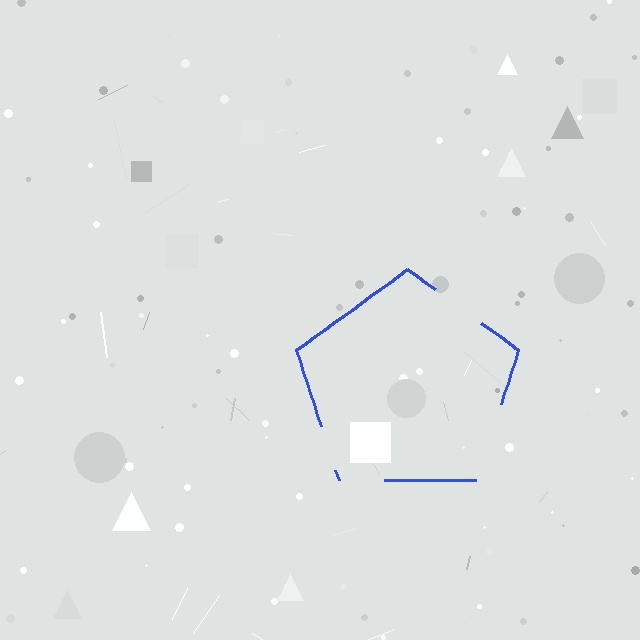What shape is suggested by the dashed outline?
The dashed outline suggests a pentagon.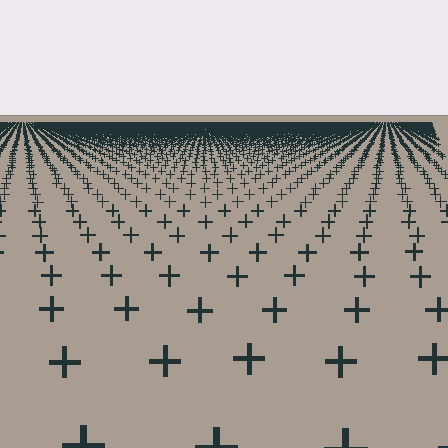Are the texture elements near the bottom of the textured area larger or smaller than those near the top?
Larger. Near the bottom, elements are closer to the viewer and appear at a bigger on-screen size.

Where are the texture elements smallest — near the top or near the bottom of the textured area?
Near the top.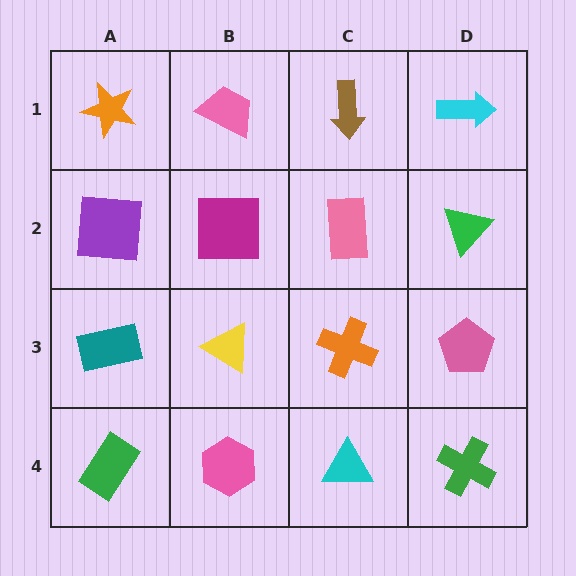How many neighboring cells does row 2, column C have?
4.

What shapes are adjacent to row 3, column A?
A purple square (row 2, column A), a green rectangle (row 4, column A), a yellow triangle (row 3, column B).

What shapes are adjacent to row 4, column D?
A pink pentagon (row 3, column D), a cyan triangle (row 4, column C).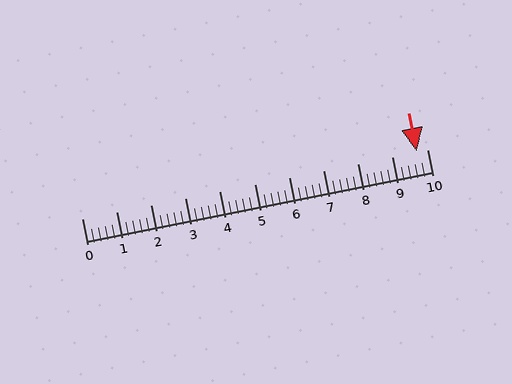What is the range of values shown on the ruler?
The ruler shows values from 0 to 10.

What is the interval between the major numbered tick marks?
The major tick marks are spaced 1 units apart.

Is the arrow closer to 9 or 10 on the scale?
The arrow is closer to 10.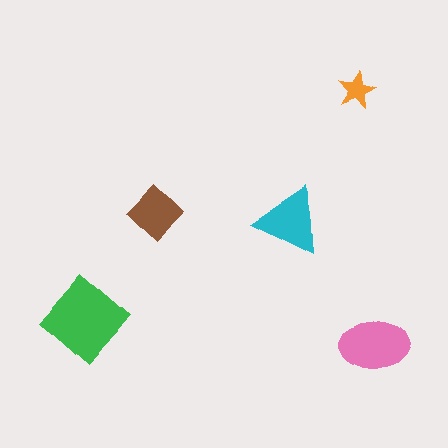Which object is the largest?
The green diamond.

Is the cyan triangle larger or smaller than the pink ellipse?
Smaller.